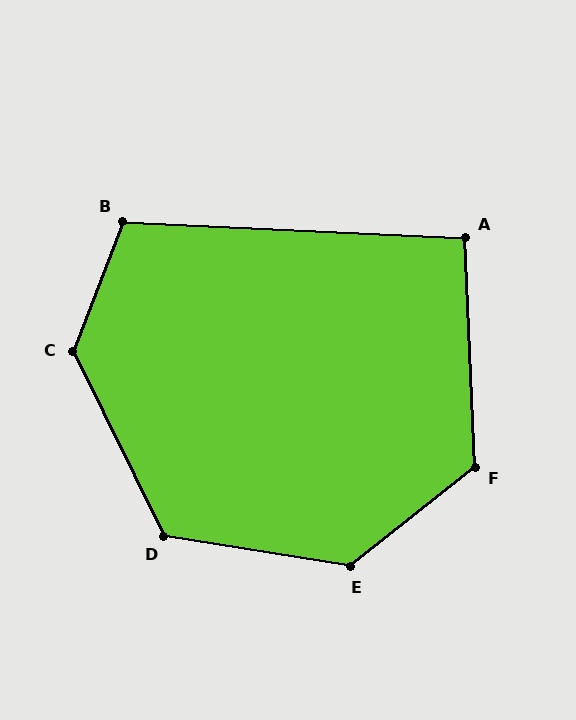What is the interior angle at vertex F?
Approximately 126 degrees (obtuse).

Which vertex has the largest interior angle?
C, at approximately 133 degrees.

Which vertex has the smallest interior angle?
A, at approximately 95 degrees.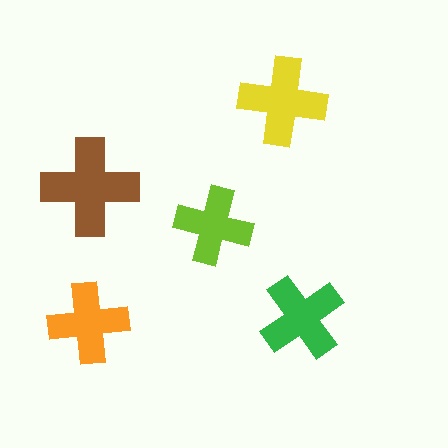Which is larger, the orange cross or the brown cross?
The brown one.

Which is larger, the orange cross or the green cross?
The green one.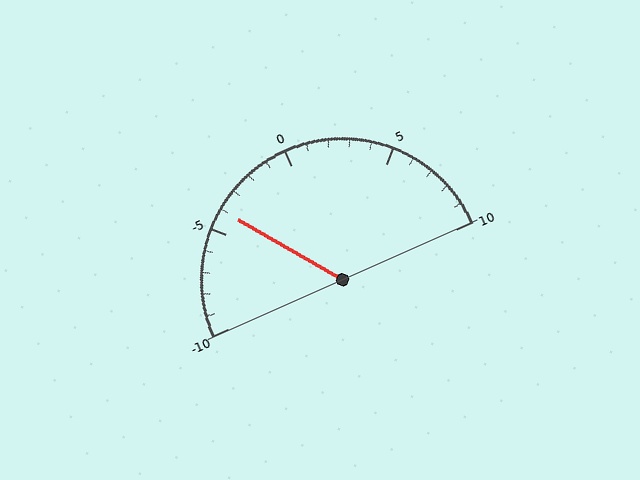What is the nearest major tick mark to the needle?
The nearest major tick mark is -5.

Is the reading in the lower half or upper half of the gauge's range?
The reading is in the lower half of the range (-10 to 10).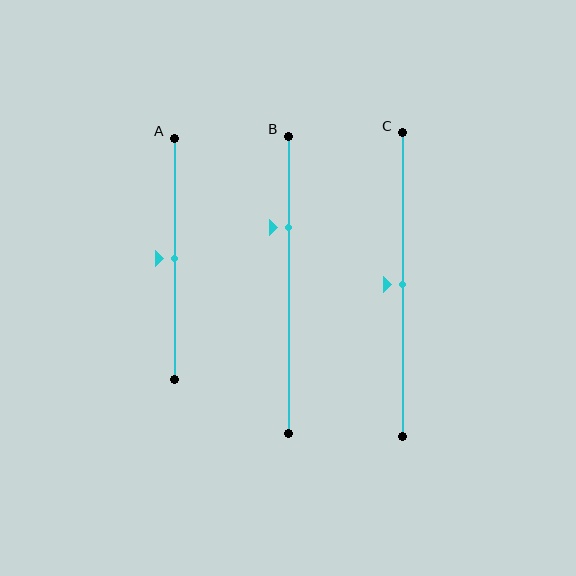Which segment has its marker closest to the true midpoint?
Segment A has its marker closest to the true midpoint.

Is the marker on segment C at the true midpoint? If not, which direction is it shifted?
Yes, the marker on segment C is at the true midpoint.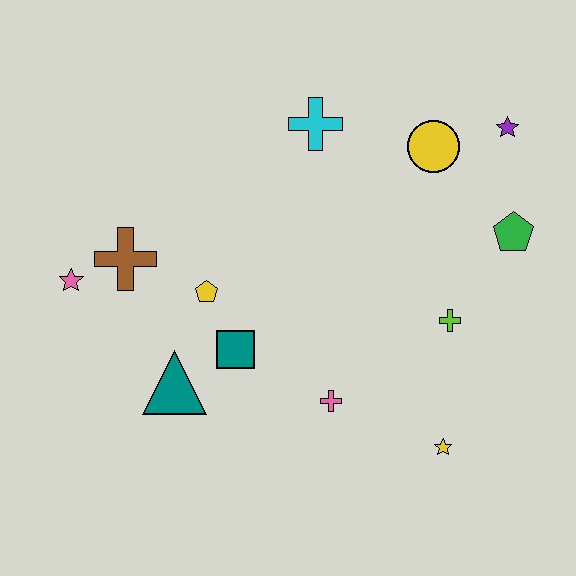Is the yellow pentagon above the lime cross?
Yes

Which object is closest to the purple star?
The yellow circle is closest to the purple star.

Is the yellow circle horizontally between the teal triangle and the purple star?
Yes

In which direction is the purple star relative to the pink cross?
The purple star is above the pink cross.